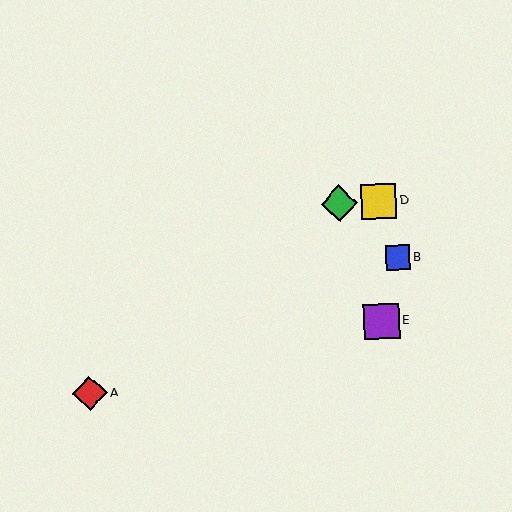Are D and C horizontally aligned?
Yes, both are at y≈201.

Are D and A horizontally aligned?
No, D is at y≈201 and A is at y≈393.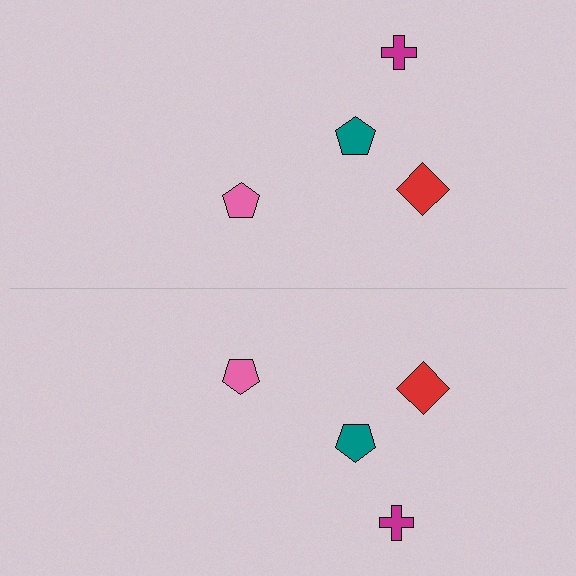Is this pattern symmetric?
Yes, this pattern has bilateral (reflection) symmetry.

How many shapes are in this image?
There are 8 shapes in this image.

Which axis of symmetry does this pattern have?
The pattern has a horizontal axis of symmetry running through the center of the image.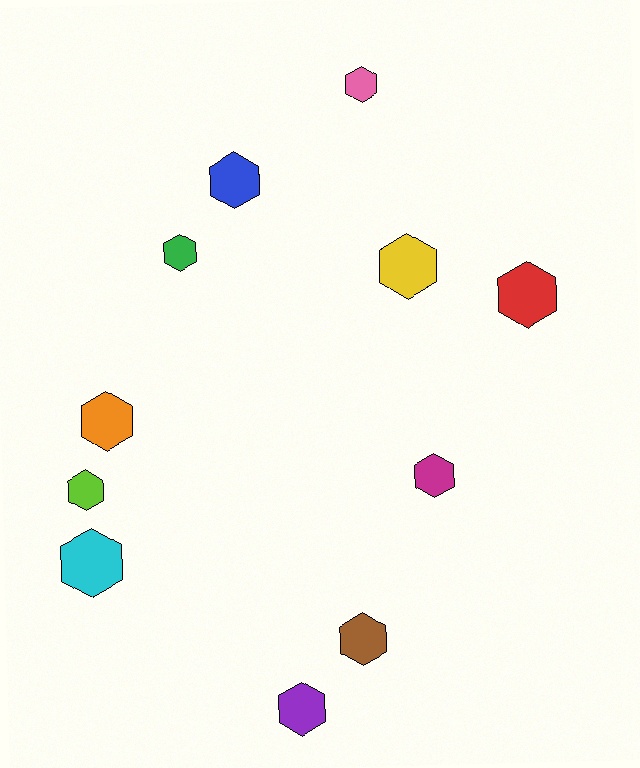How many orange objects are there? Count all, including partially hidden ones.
There is 1 orange object.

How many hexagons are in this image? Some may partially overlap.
There are 11 hexagons.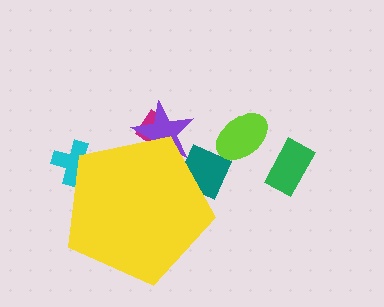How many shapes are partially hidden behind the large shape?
4 shapes are partially hidden.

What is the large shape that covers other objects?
A yellow pentagon.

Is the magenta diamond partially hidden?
Yes, the magenta diamond is partially hidden behind the yellow pentagon.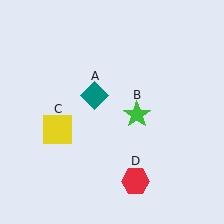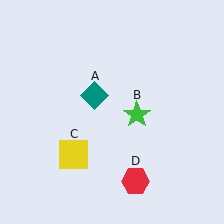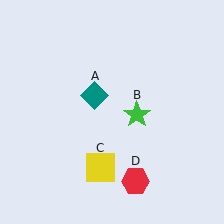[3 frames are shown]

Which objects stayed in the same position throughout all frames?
Teal diamond (object A) and green star (object B) and red hexagon (object D) remained stationary.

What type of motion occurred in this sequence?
The yellow square (object C) rotated counterclockwise around the center of the scene.